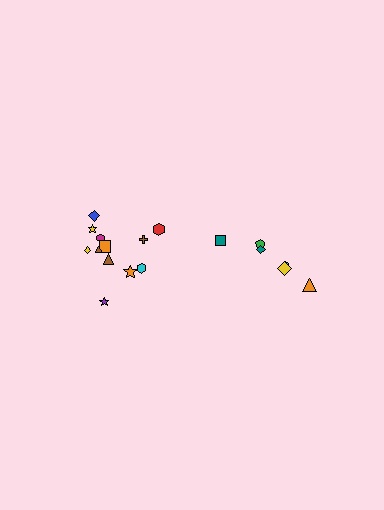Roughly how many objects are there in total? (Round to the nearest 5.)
Roughly 20 objects in total.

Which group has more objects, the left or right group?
The left group.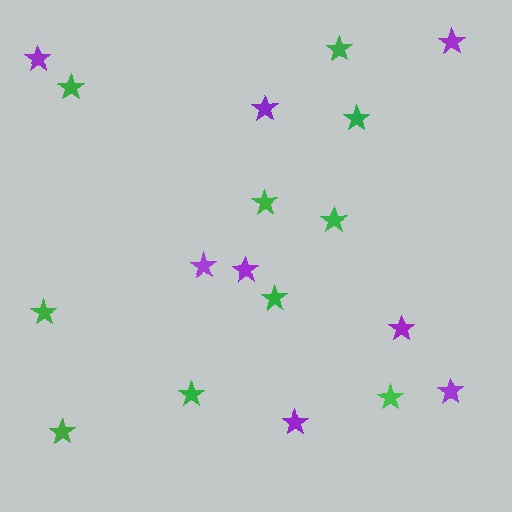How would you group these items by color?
There are 2 groups: one group of green stars (10) and one group of purple stars (8).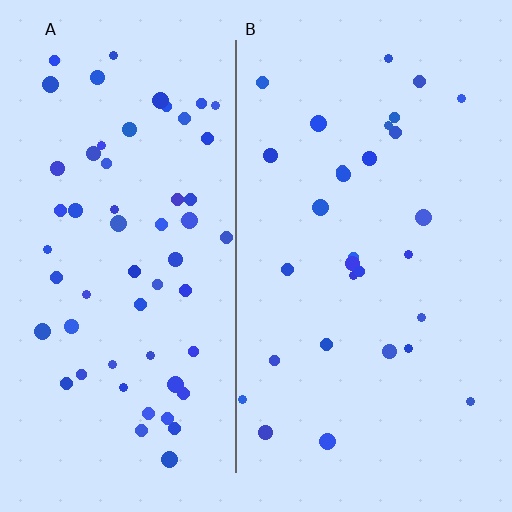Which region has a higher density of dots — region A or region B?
A (the left).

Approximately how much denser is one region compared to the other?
Approximately 2.0× — region A over region B.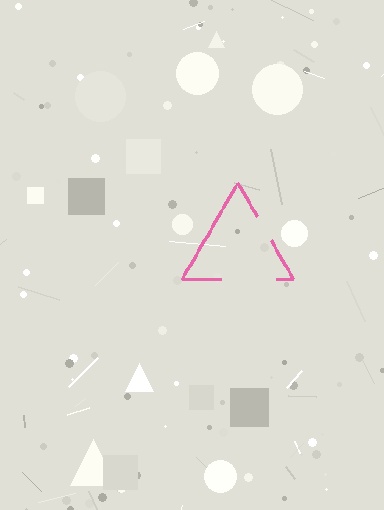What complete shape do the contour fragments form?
The contour fragments form a triangle.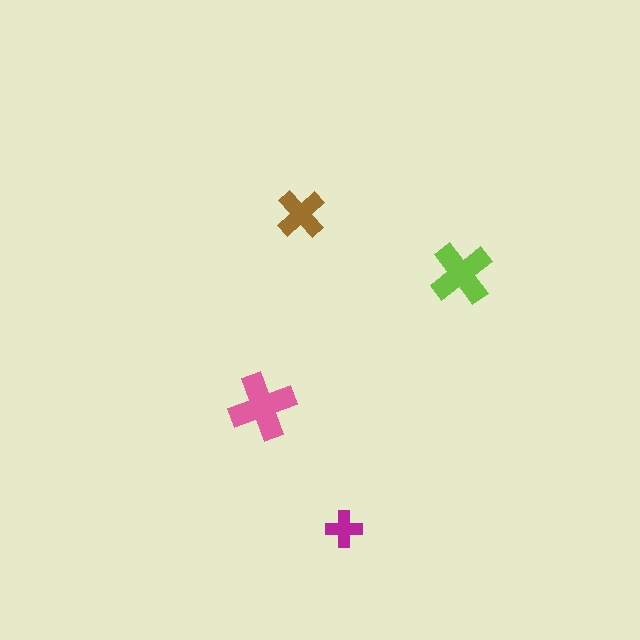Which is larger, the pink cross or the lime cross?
The pink one.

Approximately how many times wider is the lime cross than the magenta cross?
About 1.5 times wider.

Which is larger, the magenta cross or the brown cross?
The brown one.